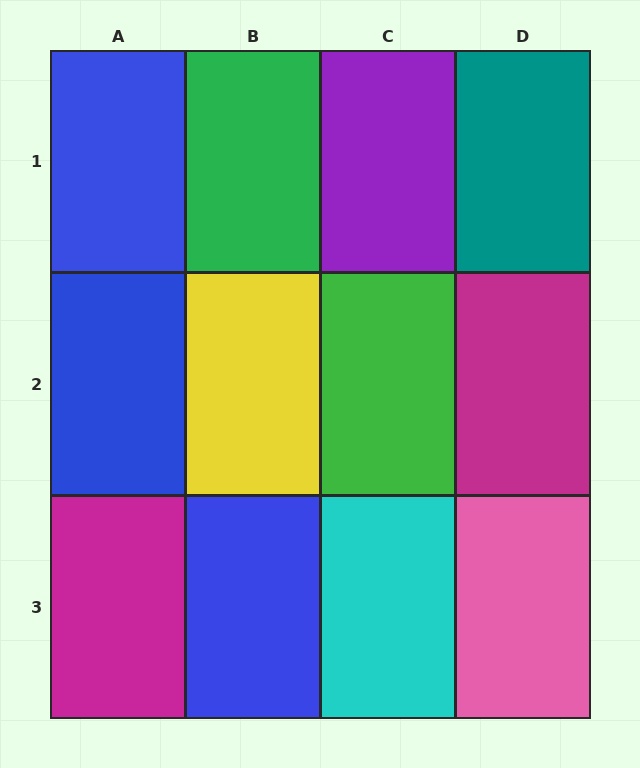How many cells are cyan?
1 cell is cyan.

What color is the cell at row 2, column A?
Blue.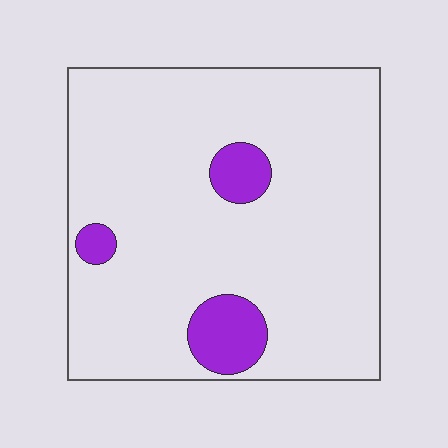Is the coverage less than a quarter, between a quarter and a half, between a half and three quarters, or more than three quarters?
Less than a quarter.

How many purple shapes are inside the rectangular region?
3.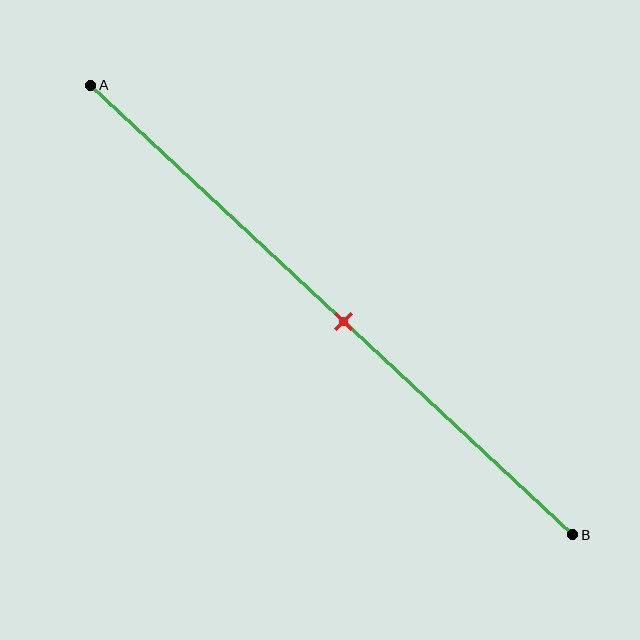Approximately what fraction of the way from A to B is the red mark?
The red mark is approximately 55% of the way from A to B.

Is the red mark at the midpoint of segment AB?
Yes, the mark is approximately at the midpoint.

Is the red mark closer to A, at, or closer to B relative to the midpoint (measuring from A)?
The red mark is approximately at the midpoint of segment AB.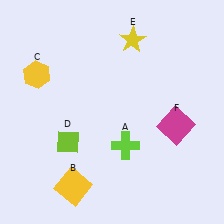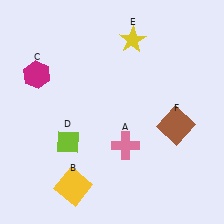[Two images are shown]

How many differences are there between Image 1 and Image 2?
There are 3 differences between the two images.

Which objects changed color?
A changed from lime to pink. C changed from yellow to magenta. F changed from magenta to brown.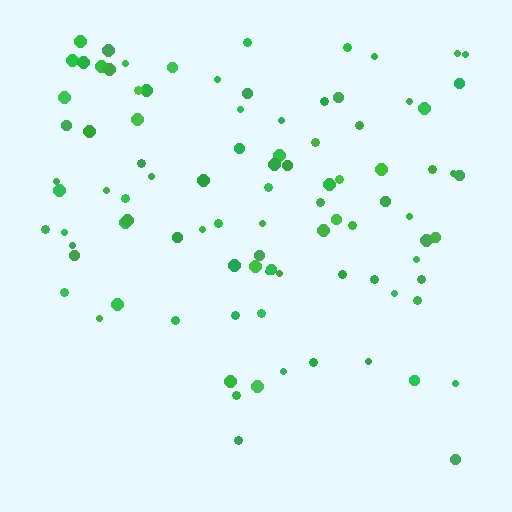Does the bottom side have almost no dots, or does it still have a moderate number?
Still a moderate number, just noticeably fewer than the top.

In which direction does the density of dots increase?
From bottom to top, with the top side densest.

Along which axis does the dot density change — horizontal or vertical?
Vertical.